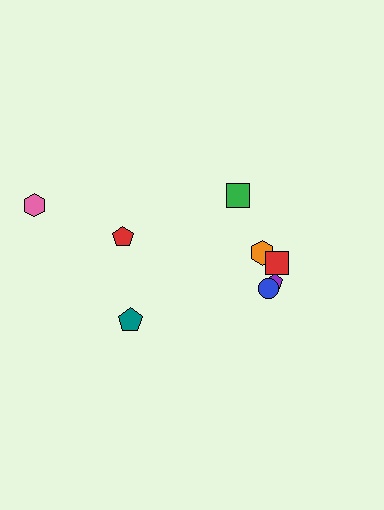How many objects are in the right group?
There are 5 objects.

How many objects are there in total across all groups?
There are 8 objects.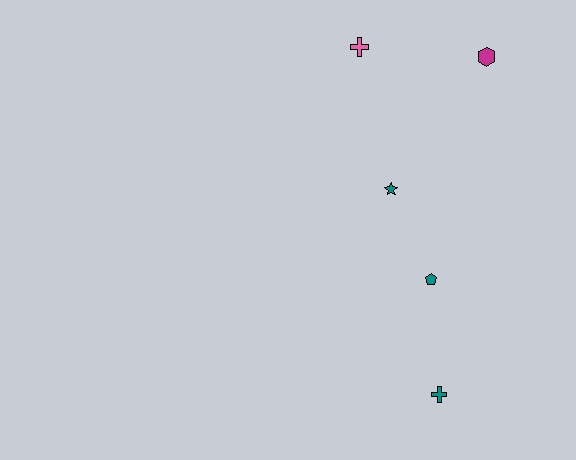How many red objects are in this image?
There are no red objects.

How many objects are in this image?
There are 5 objects.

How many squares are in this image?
There are no squares.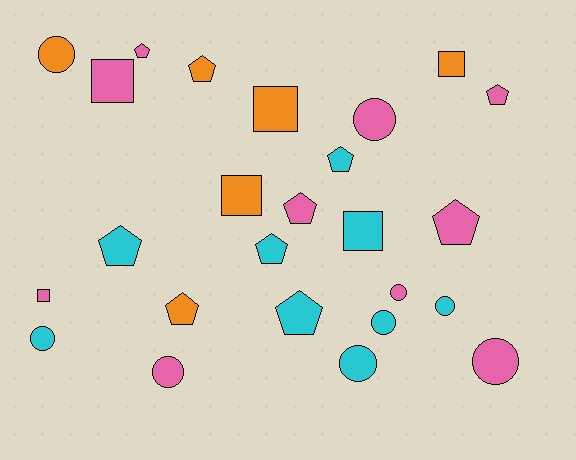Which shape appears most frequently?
Pentagon, with 10 objects.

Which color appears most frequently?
Pink, with 10 objects.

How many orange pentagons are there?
There are 2 orange pentagons.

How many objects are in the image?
There are 25 objects.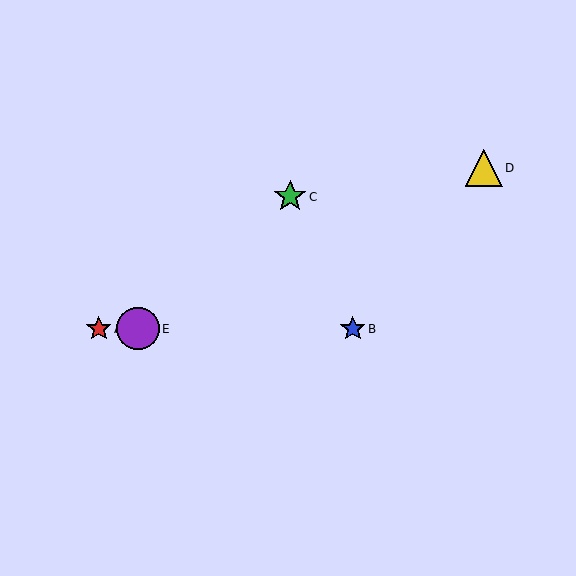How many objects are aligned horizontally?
3 objects (A, B, E) are aligned horizontally.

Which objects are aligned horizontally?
Objects A, B, E are aligned horizontally.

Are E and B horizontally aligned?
Yes, both are at y≈329.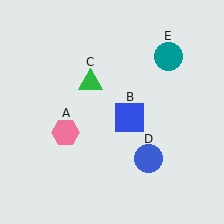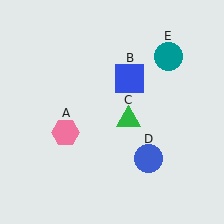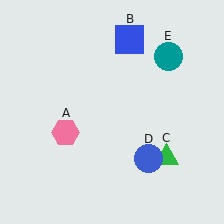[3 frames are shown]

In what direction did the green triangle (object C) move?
The green triangle (object C) moved down and to the right.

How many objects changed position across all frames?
2 objects changed position: blue square (object B), green triangle (object C).